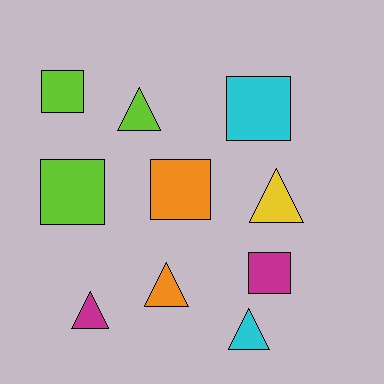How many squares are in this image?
There are 5 squares.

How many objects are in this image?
There are 10 objects.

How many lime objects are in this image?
There are 3 lime objects.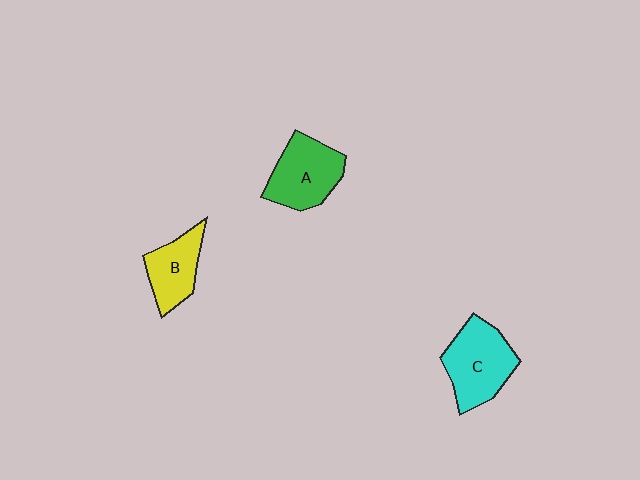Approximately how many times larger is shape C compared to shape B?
Approximately 1.4 times.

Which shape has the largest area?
Shape C (cyan).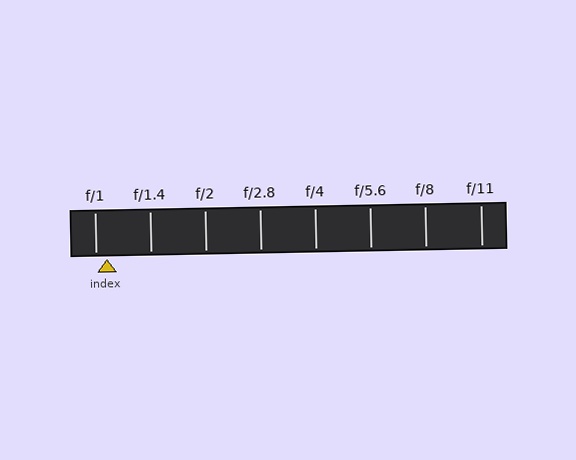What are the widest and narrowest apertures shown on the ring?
The widest aperture shown is f/1 and the narrowest is f/11.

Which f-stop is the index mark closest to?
The index mark is closest to f/1.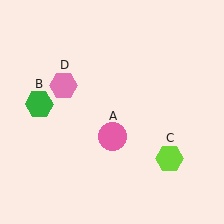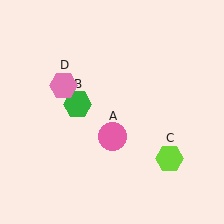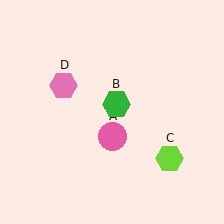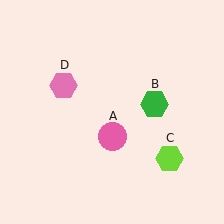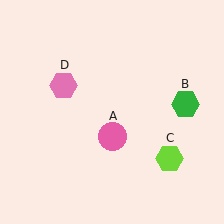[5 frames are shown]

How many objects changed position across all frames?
1 object changed position: green hexagon (object B).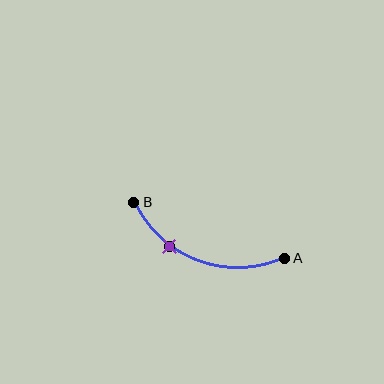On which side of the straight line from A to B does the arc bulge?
The arc bulges below the straight line connecting A and B.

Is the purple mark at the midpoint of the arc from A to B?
No. The purple mark lies on the arc but is closer to endpoint B. The arc midpoint would be at the point on the curve equidistant along the arc from both A and B.